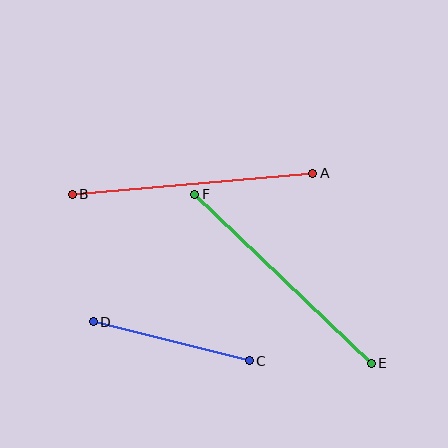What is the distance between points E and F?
The distance is approximately 244 pixels.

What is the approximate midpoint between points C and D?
The midpoint is at approximately (171, 341) pixels.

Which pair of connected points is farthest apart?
Points E and F are farthest apart.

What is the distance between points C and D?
The distance is approximately 160 pixels.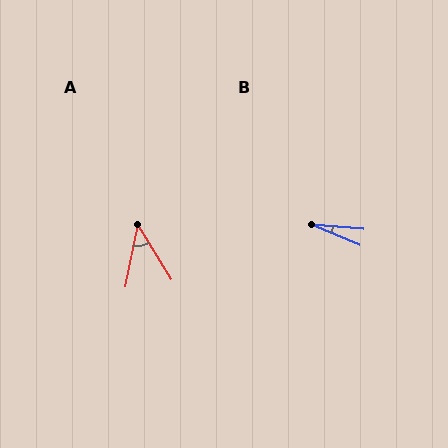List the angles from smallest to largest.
B (17°), A (43°).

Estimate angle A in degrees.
Approximately 43 degrees.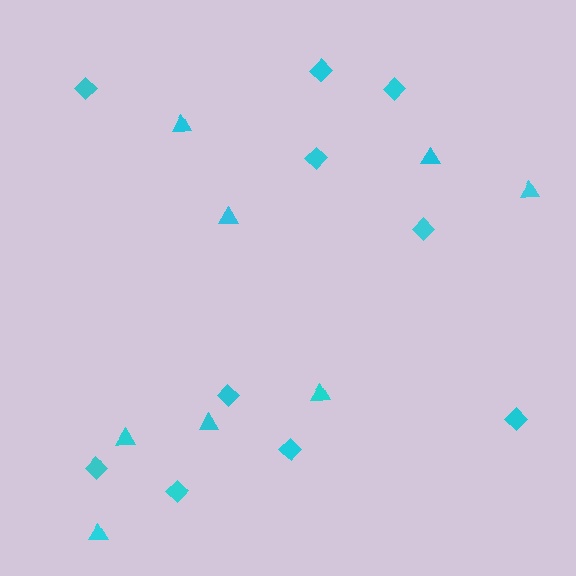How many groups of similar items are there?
There are 2 groups: one group of triangles (8) and one group of diamonds (10).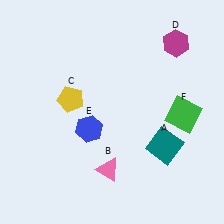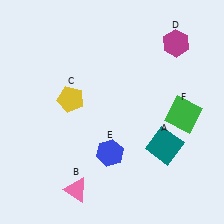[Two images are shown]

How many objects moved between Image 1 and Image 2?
2 objects moved between the two images.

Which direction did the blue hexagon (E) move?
The blue hexagon (E) moved down.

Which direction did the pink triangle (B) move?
The pink triangle (B) moved left.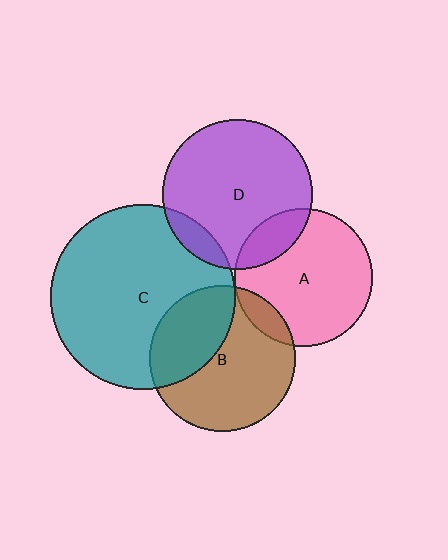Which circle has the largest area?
Circle C (teal).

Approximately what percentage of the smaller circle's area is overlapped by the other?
Approximately 35%.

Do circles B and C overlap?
Yes.